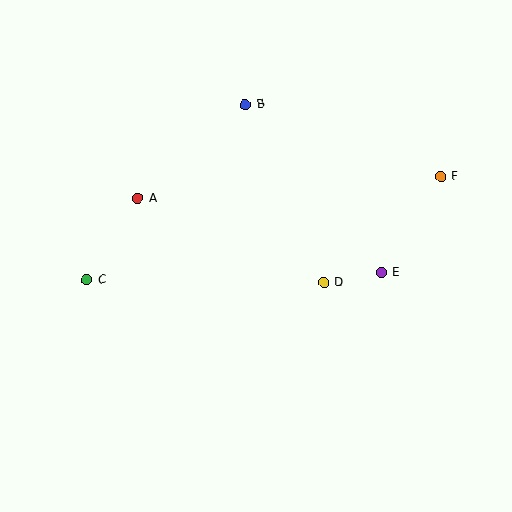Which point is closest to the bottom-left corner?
Point C is closest to the bottom-left corner.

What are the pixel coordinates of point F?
Point F is at (441, 177).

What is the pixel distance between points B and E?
The distance between B and E is 216 pixels.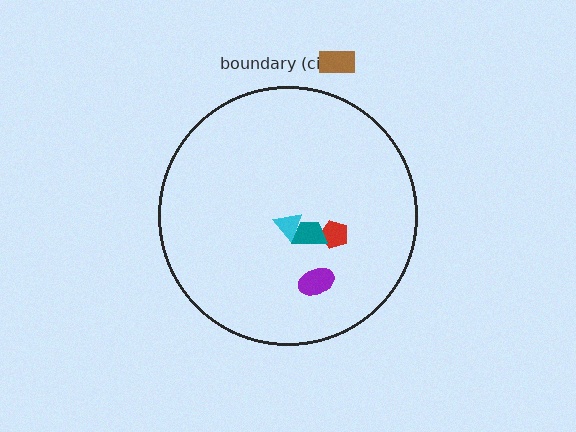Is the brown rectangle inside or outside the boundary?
Outside.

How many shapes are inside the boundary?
4 inside, 1 outside.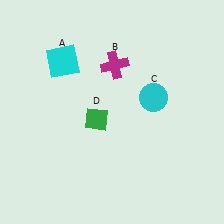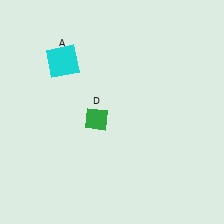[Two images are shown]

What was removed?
The magenta cross (B), the cyan circle (C) were removed in Image 2.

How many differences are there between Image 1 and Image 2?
There are 2 differences between the two images.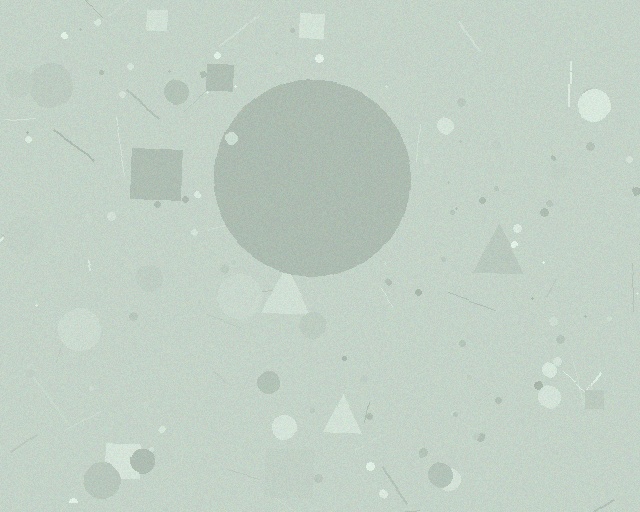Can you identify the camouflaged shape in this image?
The camouflaged shape is a circle.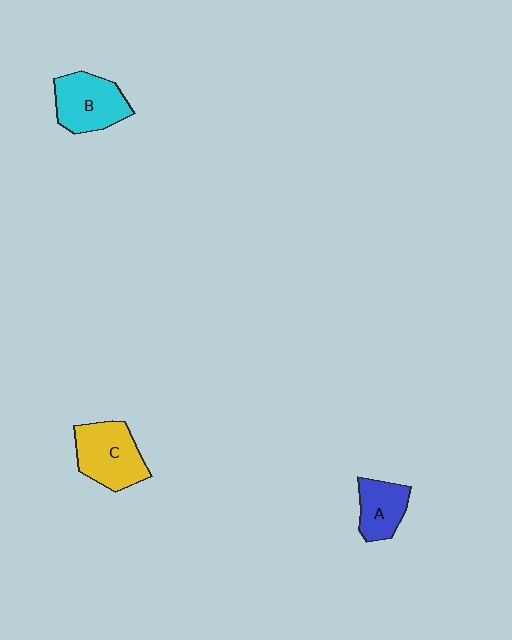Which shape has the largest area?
Shape C (yellow).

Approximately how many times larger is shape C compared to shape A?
Approximately 1.5 times.